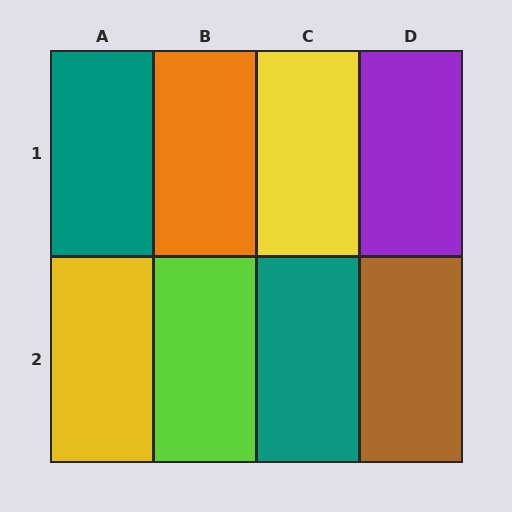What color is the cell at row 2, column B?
Lime.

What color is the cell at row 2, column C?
Teal.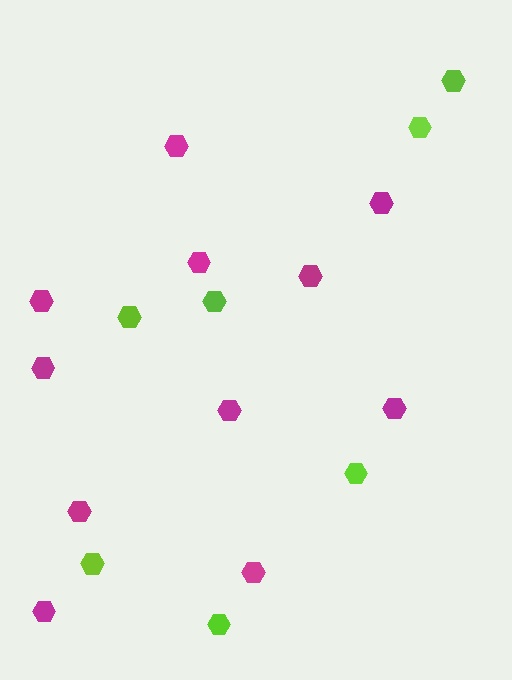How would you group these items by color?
There are 2 groups: one group of magenta hexagons (11) and one group of lime hexagons (7).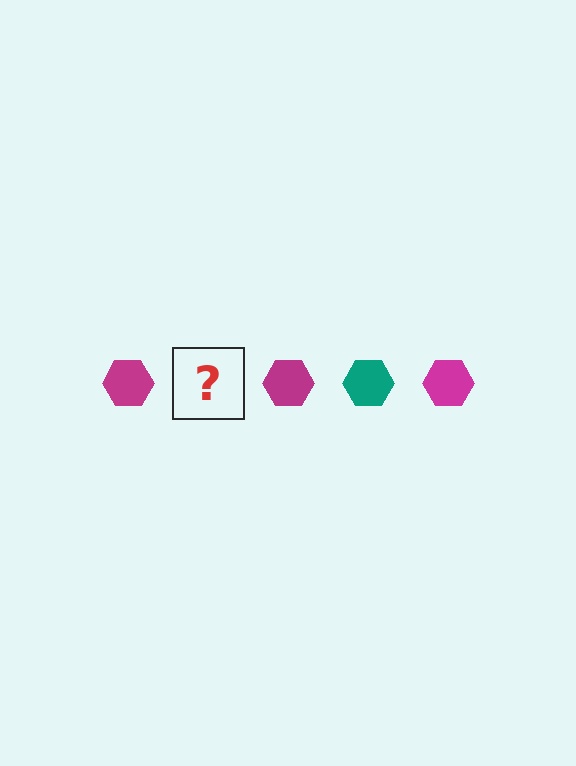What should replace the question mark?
The question mark should be replaced with a teal hexagon.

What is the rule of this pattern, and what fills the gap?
The rule is that the pattern cycles through magenta, teal hexagons. The gap should be filled with a teal hexagon.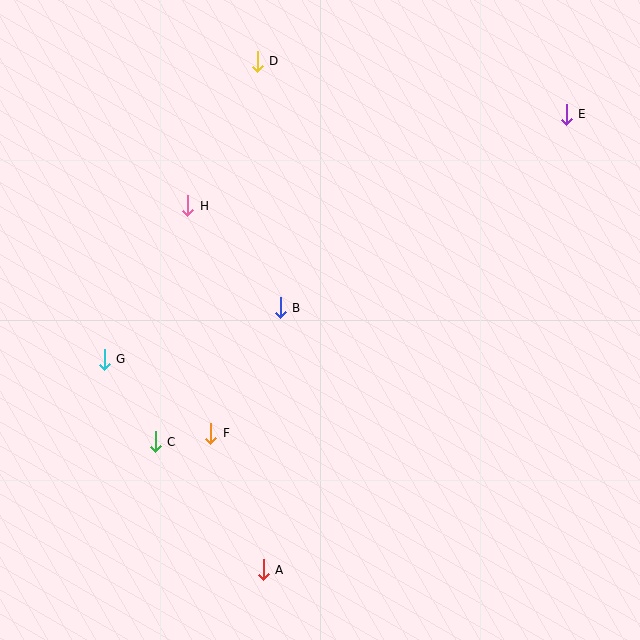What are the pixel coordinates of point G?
Point G is at (104, 359).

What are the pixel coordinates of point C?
Point C is at (155, 442).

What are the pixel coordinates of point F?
Point F is at (211, 433).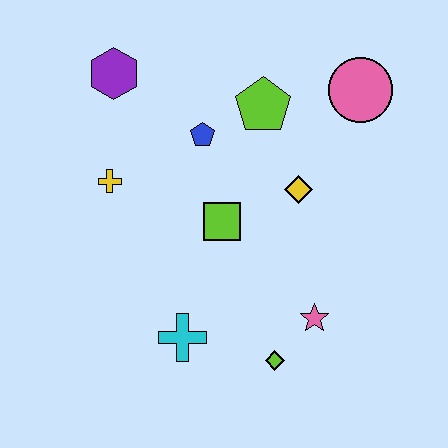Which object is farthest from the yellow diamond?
The purple hexagon is farthest from the yellow diamond.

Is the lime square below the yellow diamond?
Yes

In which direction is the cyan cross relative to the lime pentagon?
The cyan cross is below the lime pentagon.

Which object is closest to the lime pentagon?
The blue pentagon is closest to the lime pentagon.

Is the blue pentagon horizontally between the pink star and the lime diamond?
No